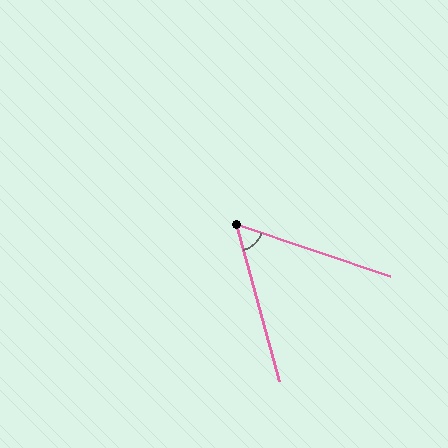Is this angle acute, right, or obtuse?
It is acute.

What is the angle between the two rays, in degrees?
Approximately 56 degrees.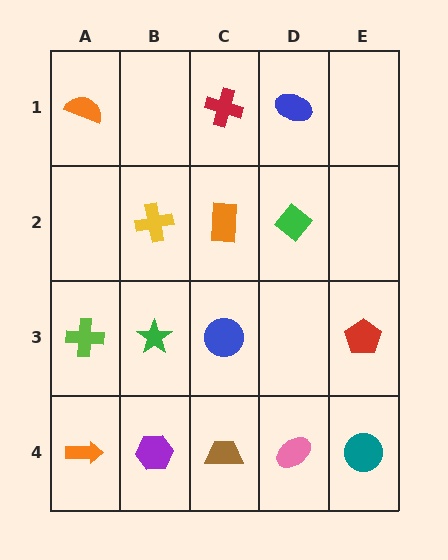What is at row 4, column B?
A purple hexagon.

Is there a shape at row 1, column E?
No, that cell is empty.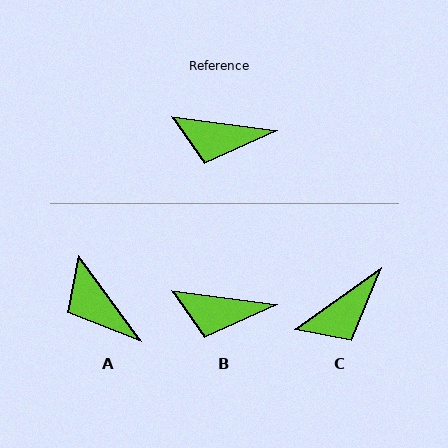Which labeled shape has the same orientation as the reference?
B.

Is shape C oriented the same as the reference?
No, it is off by about 43 degrees.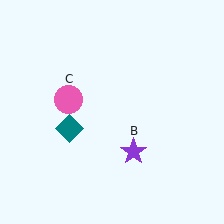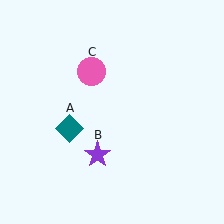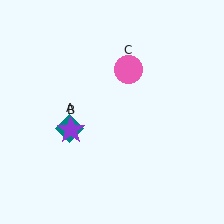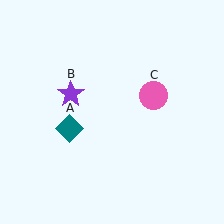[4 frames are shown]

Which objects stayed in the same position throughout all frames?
Teal diamond (object A) remained stationary.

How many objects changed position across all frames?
2 objects changed position: purple star (object B), pink circle (object C).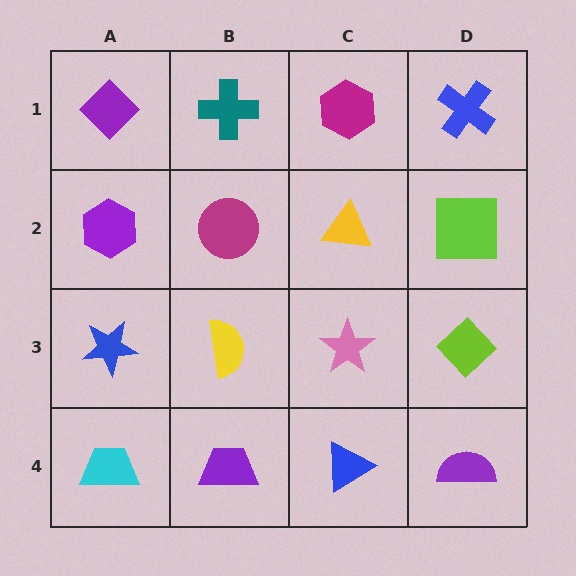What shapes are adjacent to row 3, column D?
A lime square (row 2, column D), a purple semicircle (row 4, column D), a pink star (row 3, column C).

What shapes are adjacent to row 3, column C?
A yellow triangle (row 2, column C), a blue triangle (row 4, column C), a yellow semicircle (row 3, column B), a lime diamond (row 3, column D).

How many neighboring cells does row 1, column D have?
2.